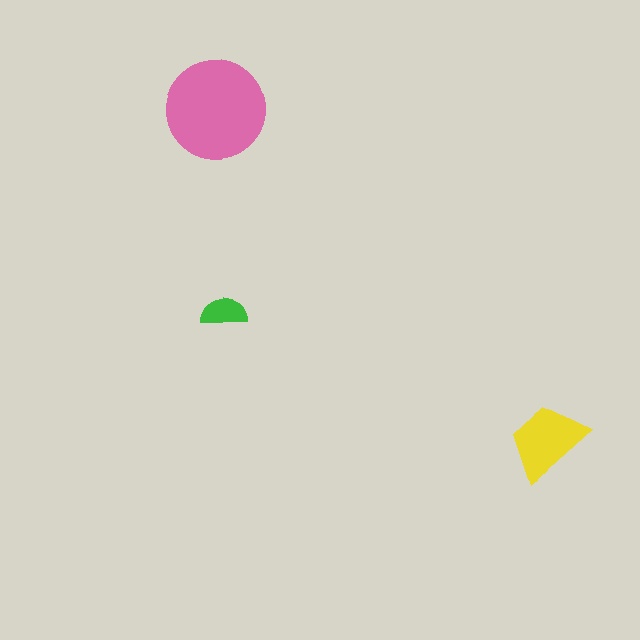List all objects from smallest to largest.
The green semicircle, the yellow trapezoid, the pink circle.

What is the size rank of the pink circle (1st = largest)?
1st.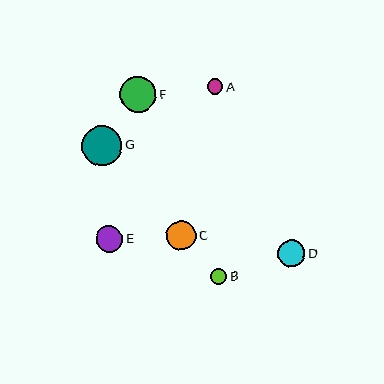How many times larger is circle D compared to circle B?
Circle D is approximately 1.7 times the size of circle B.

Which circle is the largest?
Circle G is the largest with a size of approximately 40 pixels.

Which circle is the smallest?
Circle A is the smallest with a size of approximately 16 pixels.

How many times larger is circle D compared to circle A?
Circle D is approximately 1.7 times the size of circle A.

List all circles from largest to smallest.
From largest to smallest: G, F, C, D, E, B, A.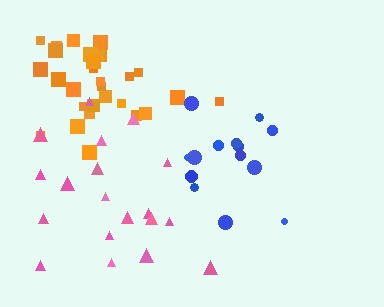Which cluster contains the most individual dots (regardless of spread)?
Orange (29).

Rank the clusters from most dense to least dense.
orange, blue, pink.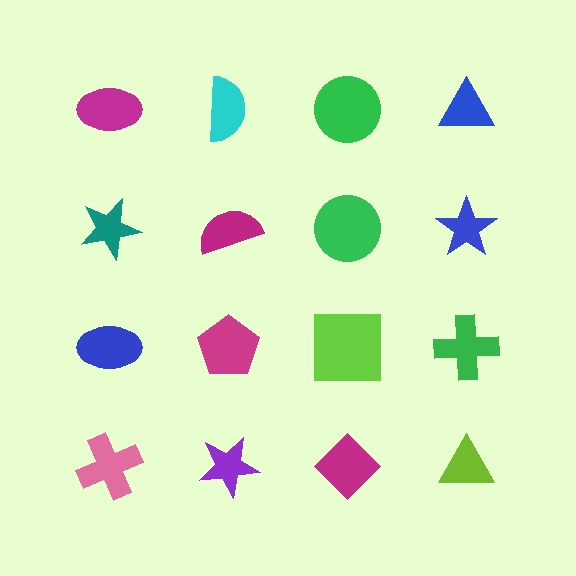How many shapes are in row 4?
4 shapes.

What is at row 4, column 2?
A purple star.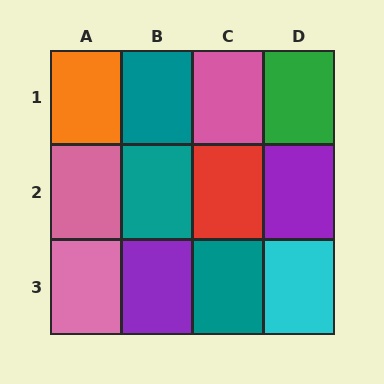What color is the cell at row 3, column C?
Teal.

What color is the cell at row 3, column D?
Cyan.